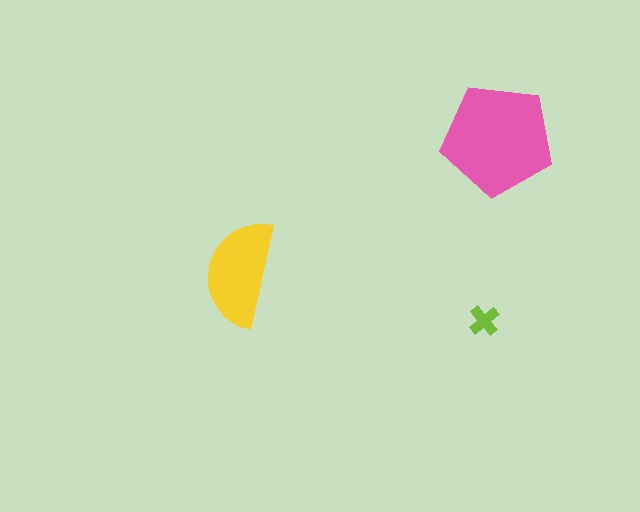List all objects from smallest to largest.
The lime cross, the yellow semicircle, the pink pentagon.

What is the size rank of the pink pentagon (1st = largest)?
1st.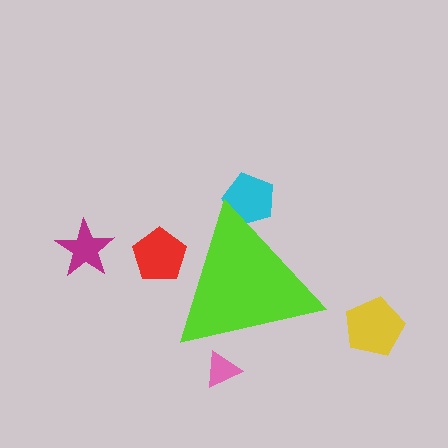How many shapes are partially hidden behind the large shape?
3 shapes are partially hidden.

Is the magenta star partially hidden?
No, the magenta star is fully visible.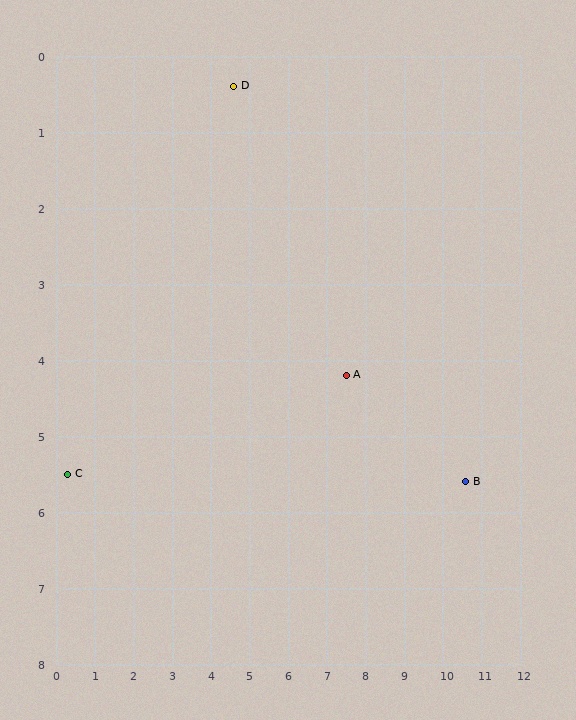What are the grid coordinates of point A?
Point A is at approximately (7.5, 4.2).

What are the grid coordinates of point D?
Point D is at approximately (4.6, 0.4).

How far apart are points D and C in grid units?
Points D and C are about 6.7 grid units apart.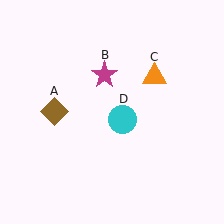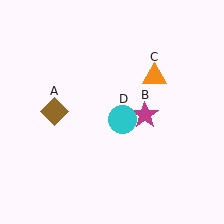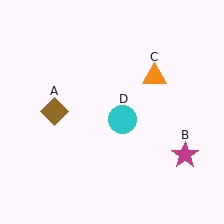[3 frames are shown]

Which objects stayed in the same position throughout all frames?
Brown diamond (object A) and orange triangle (object C) and cyan circle (object D) remained stationary.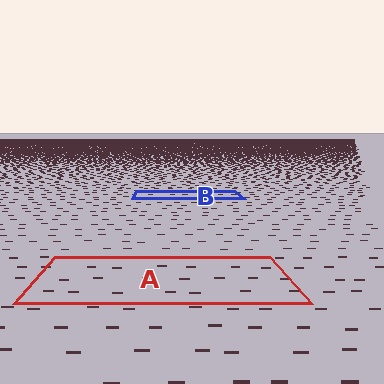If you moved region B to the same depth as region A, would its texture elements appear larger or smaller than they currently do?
They would appear larger. At a closer depth, the same texture elements are projected at a bigger on-screen size.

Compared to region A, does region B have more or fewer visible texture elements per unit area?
Region B has more texture elements per unit area — they are packed more densely because it is farther away.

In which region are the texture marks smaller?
The texture marks are smaller in region B, because it is farther away.